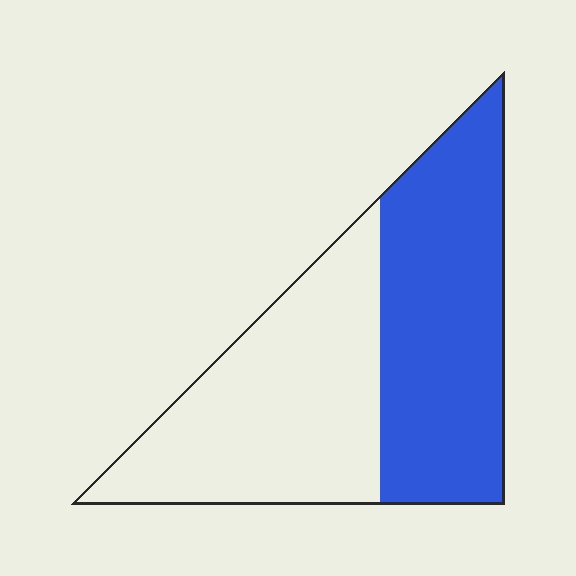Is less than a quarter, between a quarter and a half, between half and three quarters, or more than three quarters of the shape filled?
Between a quarter and a half.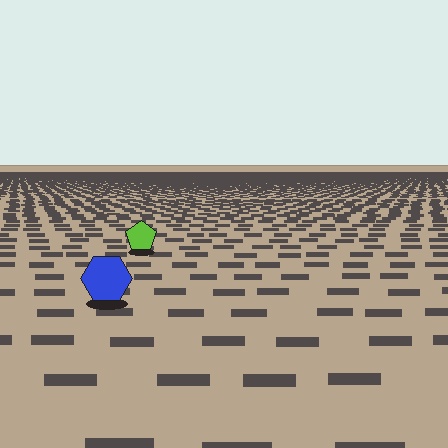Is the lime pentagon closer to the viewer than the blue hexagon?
No. The blue hexagon is closer — you can tell from the texture gradient: the ground texture is coarser near it.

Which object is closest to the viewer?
The blue hexagon is closest. The texture marks near it are larger and more spread out.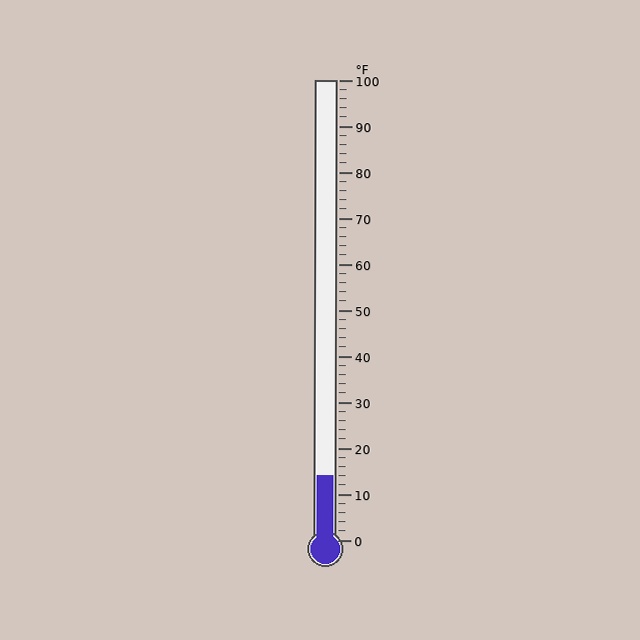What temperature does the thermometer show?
The thermometer shows approximately 14°F.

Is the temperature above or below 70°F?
The temperature is below 70°F.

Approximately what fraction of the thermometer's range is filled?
The thermometer is filled to approximately 15% of its range.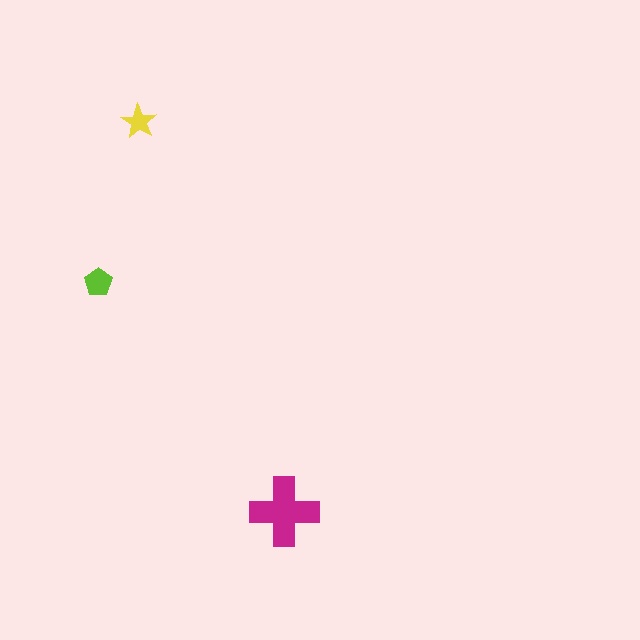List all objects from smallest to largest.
The yellow star, the lime pentagon, the magenta cross.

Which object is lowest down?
The magenta cross is bottommost.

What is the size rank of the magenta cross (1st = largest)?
1st.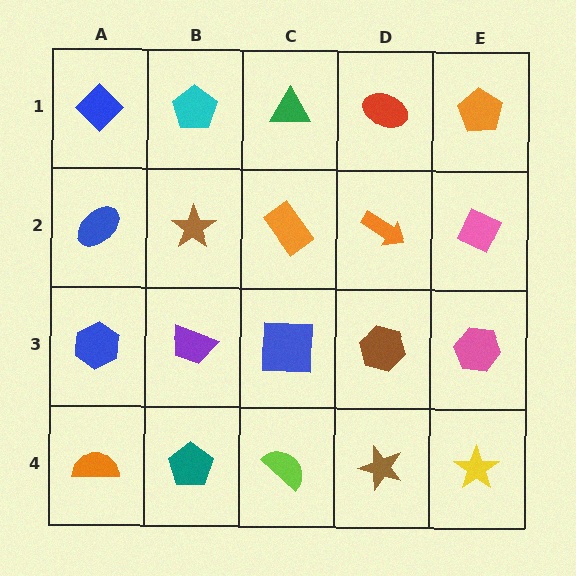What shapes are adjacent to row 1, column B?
A brown star (row 2, column B), a blue diamond (row 1, column A), a green triangle (row 1, column C).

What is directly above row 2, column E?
An orange pentagon.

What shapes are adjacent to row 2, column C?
A green triangle (row 1, column C), a blue square (row 3, column C), a brown star (row 2, column B), an orange arrow (row 2, column D).